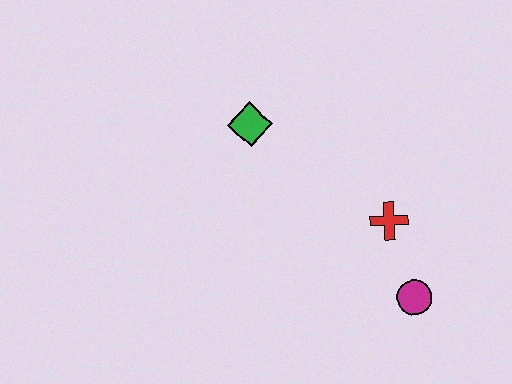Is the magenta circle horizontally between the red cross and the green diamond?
No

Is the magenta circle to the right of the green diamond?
Yes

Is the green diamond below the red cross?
No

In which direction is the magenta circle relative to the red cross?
The magenta circle is below the red cross.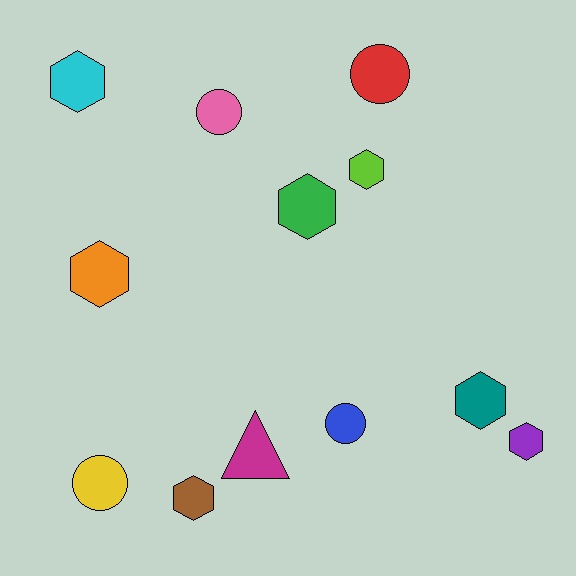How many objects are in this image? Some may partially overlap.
There are 12 objects.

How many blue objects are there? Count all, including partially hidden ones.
There is 1 blue object.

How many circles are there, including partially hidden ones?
There are 4 circles.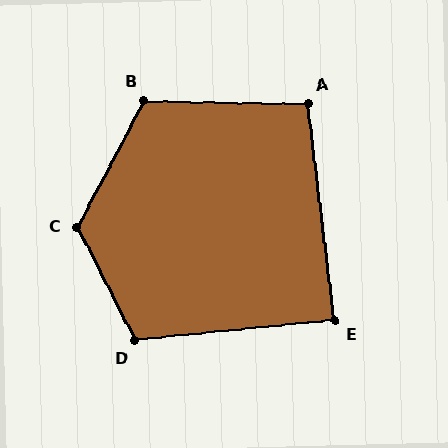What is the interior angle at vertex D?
Approximately 111 degrees (obtuse).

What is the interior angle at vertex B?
Approximately 117 degrees (obtuse).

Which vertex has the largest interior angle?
C, at approximately 125 degrees.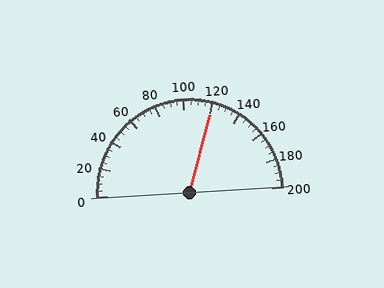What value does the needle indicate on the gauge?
The needle indicates approximately 120.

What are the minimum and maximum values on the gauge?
The gauge ranges from 0 to 200.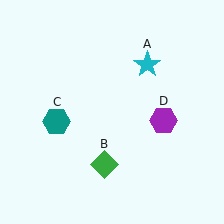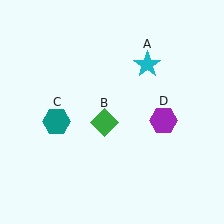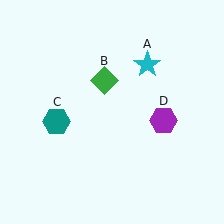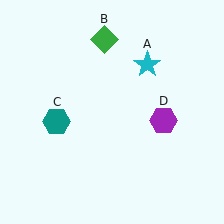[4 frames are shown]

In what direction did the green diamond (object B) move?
The green diamond (object B) moved up.